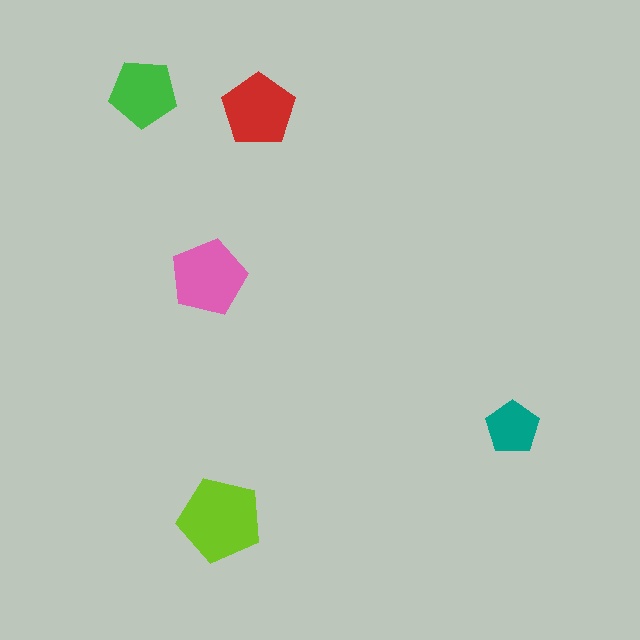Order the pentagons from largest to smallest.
the lime one, the pink one, the red one, the green one, the teal one.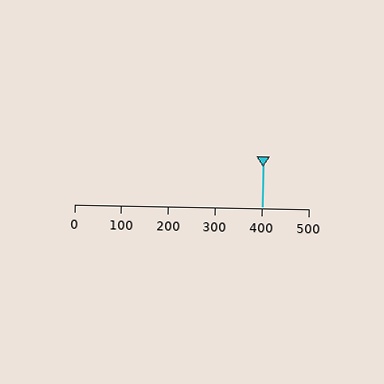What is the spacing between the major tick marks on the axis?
The major ticks are spaced 100 apart.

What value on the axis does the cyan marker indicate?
The marker indicates approximately 400.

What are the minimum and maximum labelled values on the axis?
The axis runs from 0 to 500.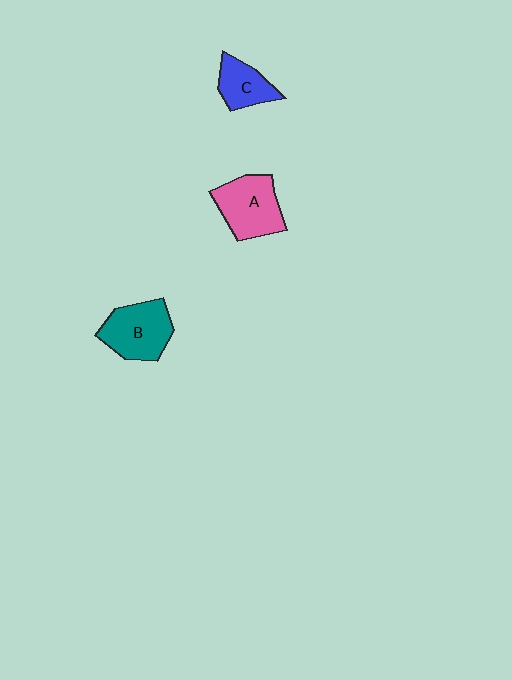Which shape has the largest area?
Shape A (pink).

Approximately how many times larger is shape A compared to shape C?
Approximately 1.6 times.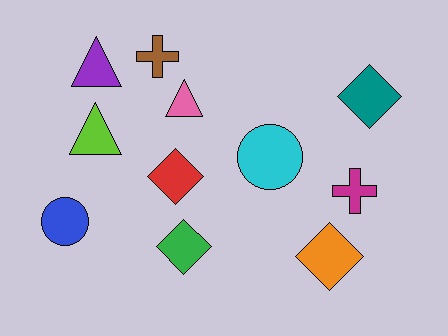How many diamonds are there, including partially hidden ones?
There are 4 diamonds.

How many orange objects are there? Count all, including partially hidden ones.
There is 1 orange object.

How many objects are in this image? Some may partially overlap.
There are 11 objects.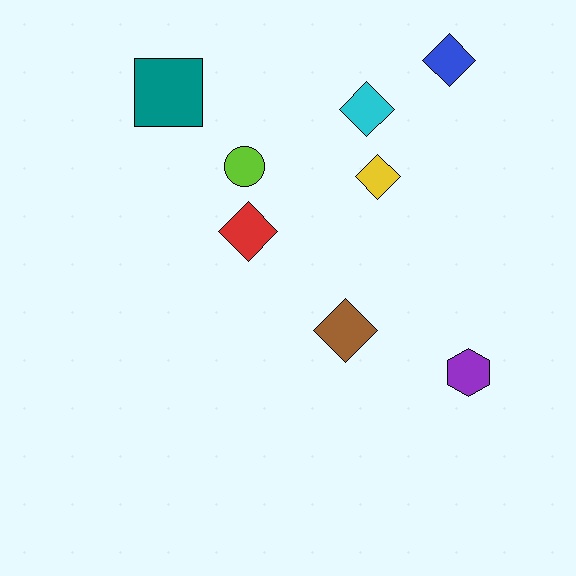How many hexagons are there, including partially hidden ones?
There is 1 hexagon.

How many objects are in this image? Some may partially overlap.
There are 8 objects.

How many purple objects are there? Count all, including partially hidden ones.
There is 1 purple object.